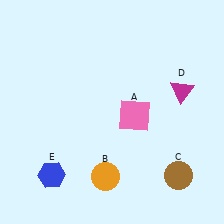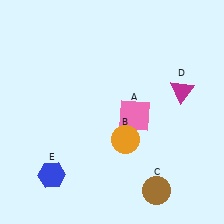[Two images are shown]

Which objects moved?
The objects that moved are: the orange circle (B), the brown circle (C).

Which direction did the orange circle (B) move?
The orange circle (B) moved up.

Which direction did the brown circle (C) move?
The brown circle (C) moved left.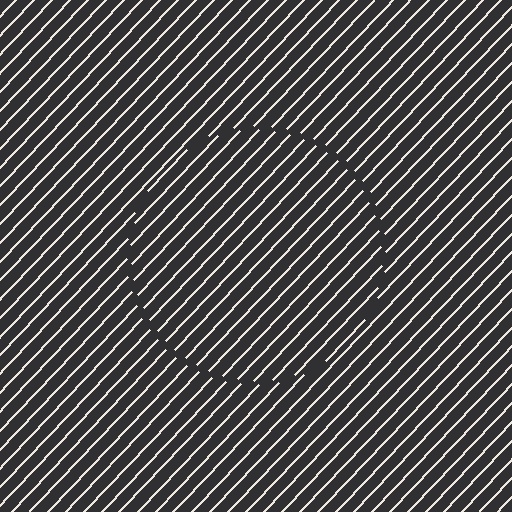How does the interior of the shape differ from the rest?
The interior of the shape contains the same grating, shifted by half a period — the contour is defined by the phase discontinuity where line-ends from the inner and outer gratings abut.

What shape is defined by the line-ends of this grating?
An illusory circle. The interior of the shape contains the same grating, shifted by half a period — the contour is defined by the phase discontinuity where line-ends from the inner and outer gratings abut.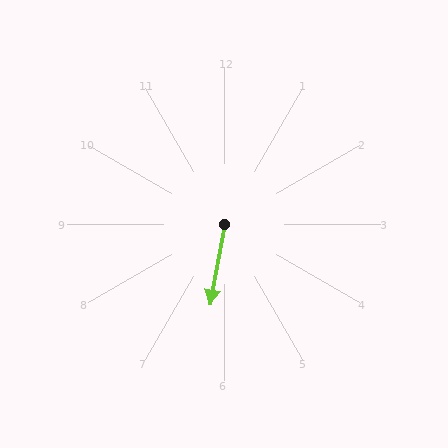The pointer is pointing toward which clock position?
Roughly 6 o'clock.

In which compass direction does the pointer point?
South.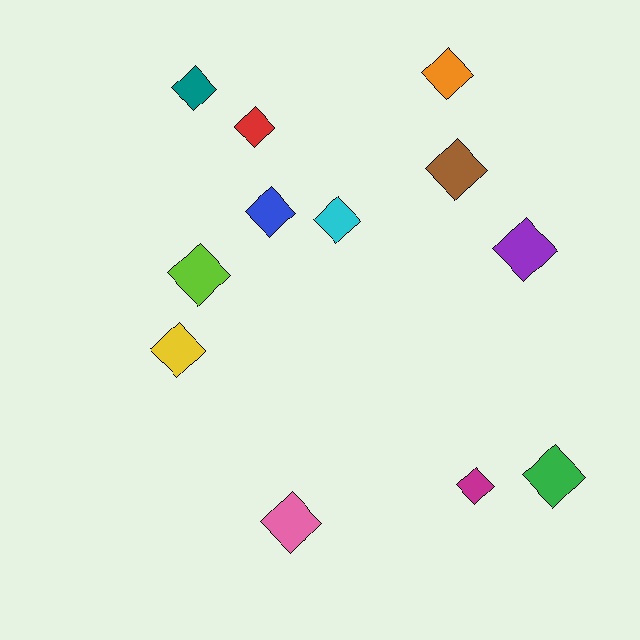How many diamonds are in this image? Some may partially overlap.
There are 12 diamonds.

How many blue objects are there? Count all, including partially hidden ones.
There is 1 blue object.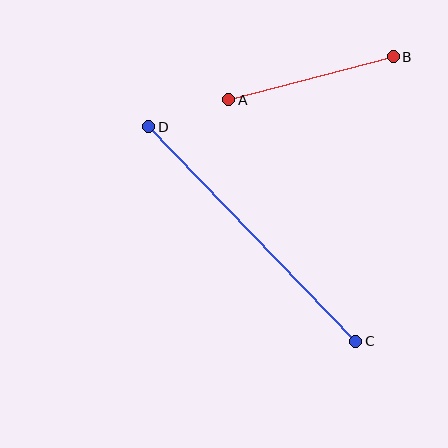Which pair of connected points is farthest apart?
Points C and D are farthest apart.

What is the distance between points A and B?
The distance is approximately 170 pixels.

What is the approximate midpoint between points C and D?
The midpoint is at approximately (252, 234) pixels.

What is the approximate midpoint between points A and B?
The midpoint is at approximately (311, 78) pixels.